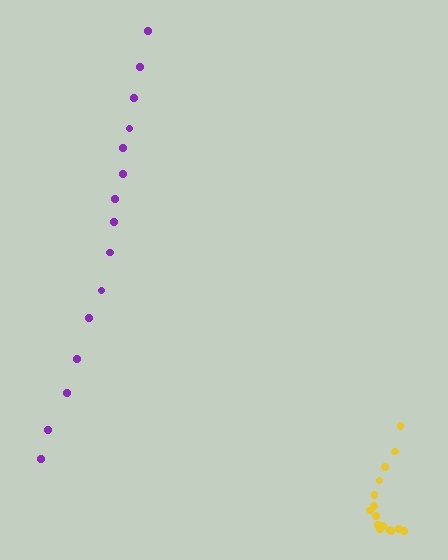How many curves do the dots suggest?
There are 2 distinct paths.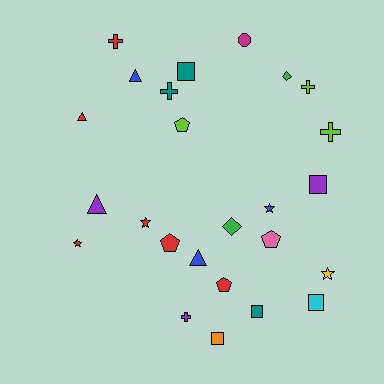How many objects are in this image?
There are 25 objects.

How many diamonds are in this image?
There are 2 diamonds.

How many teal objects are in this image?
There are 3 teal objects.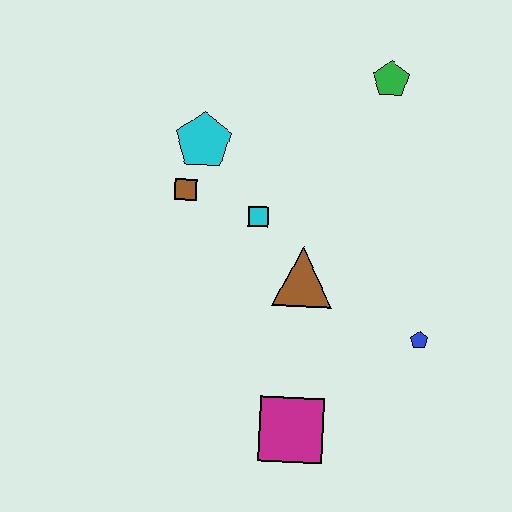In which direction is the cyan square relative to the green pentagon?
The cyan square is below the green pentagon.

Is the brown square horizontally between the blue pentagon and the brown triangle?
No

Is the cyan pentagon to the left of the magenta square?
Yes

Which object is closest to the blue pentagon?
The brown triangle is closest to the blue pentagon.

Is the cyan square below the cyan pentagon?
Yes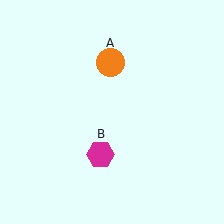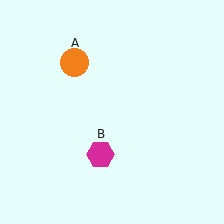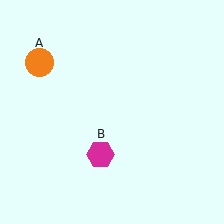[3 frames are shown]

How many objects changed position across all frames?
1 object changed position: orange circle (object A).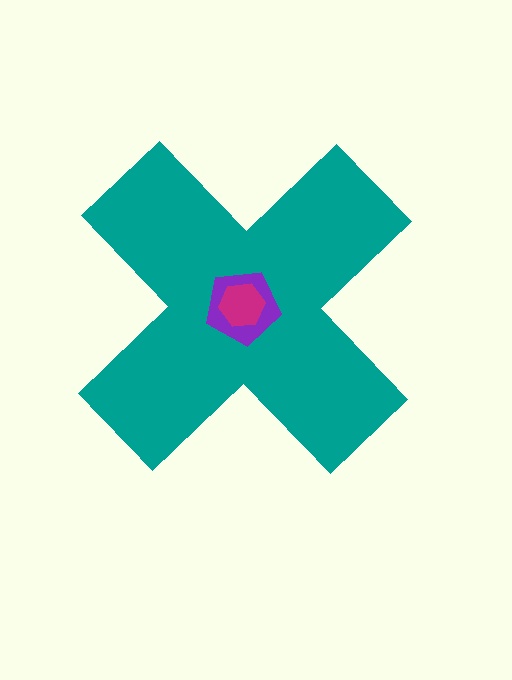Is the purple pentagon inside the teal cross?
Yes.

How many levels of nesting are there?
3.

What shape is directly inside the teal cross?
The purple pentagon.